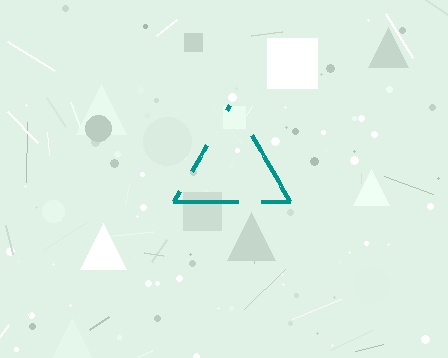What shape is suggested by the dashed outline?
The dashed outline suggests a triangle.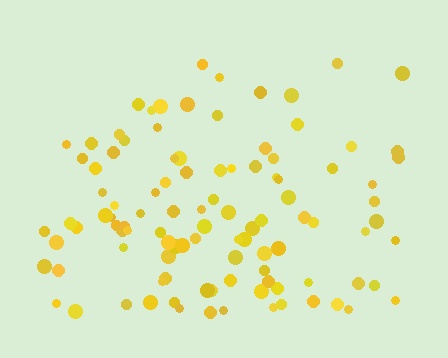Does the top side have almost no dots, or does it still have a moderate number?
Still a moderate number, just noticeably fewer than the bottom.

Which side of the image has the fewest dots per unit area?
The top.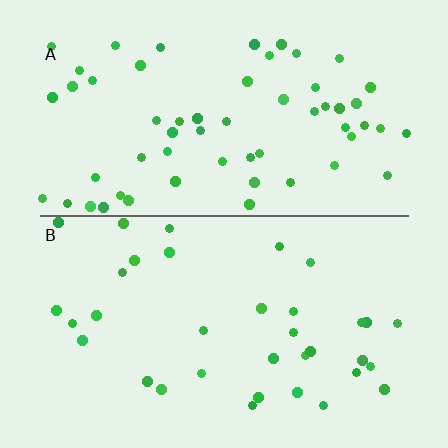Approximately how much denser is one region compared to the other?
Approximately 1.7× — region A over region B.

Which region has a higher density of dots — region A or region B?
A (the top).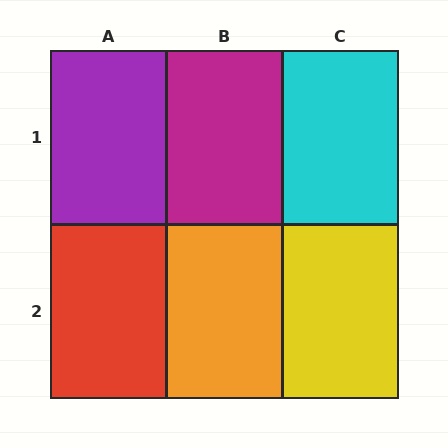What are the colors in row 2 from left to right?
Red, orange, yellow.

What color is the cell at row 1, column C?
Cyan.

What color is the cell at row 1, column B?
Magenta.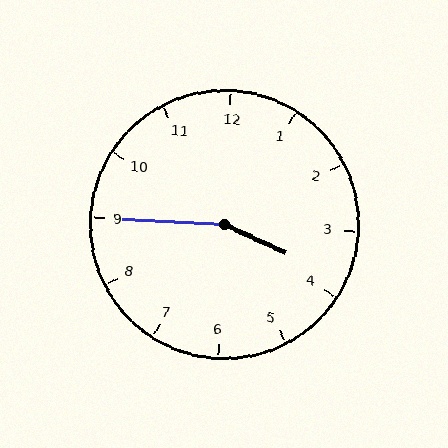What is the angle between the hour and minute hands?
Approximately 158 degrees.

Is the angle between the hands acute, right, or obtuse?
It is obtuse.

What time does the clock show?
3:45.